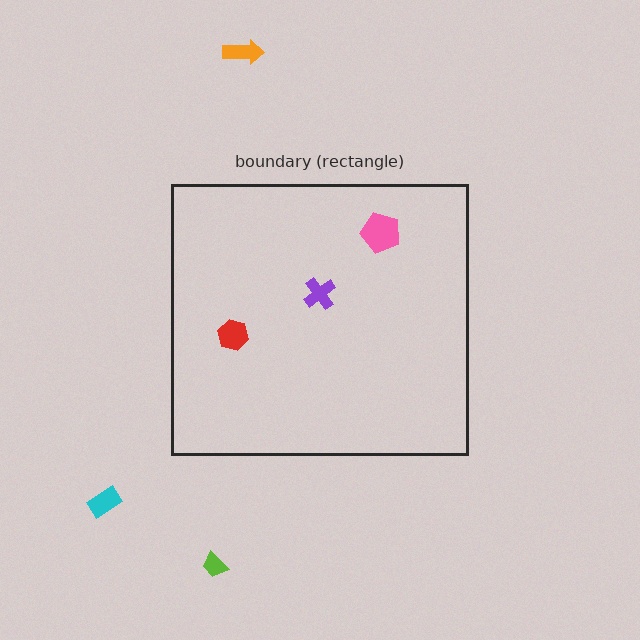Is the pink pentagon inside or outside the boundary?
Inside.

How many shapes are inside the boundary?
3 inside, 3 outside.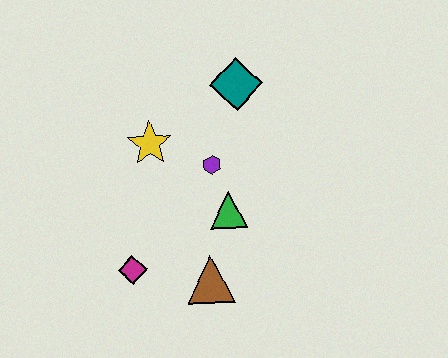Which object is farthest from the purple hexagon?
The magenta diamond is farthest from the purple hexagon.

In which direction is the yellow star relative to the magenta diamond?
The yellow star is above the magenta diamond.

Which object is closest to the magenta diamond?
The brown triangle is closest to the magenta diamond.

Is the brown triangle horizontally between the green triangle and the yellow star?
Yes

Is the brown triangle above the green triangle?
No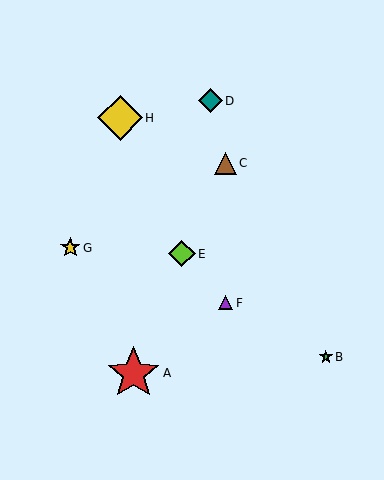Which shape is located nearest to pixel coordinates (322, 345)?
The green star (labeled B) at (326, 357) is nearest to that location.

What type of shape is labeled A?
Shape A is a red star.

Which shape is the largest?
The red star (labeled A) is the largest.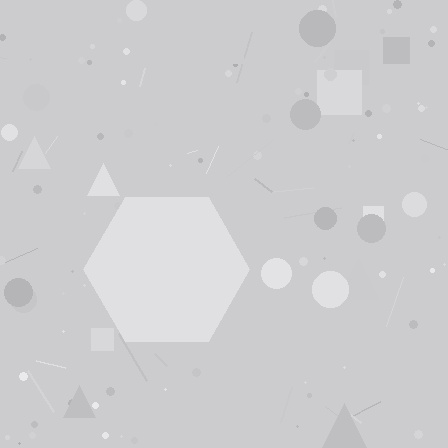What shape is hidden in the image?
A hexagon is hidden in the image.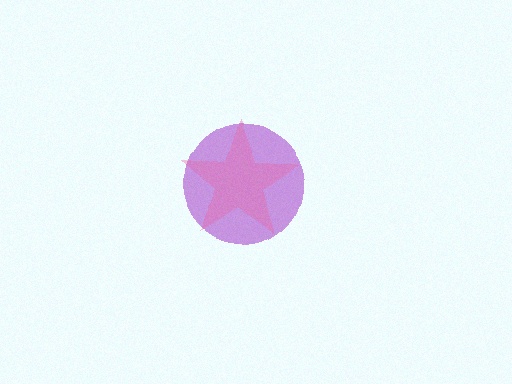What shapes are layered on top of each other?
The layered shapes are: a purple circle, a pink star.